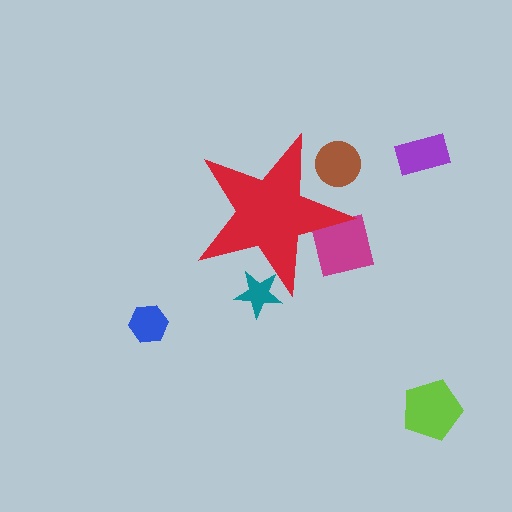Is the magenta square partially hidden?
Yes, the magenta square is partially hidden behind the red star.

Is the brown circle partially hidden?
Yes, the brown circle is partially hidden behind the red star.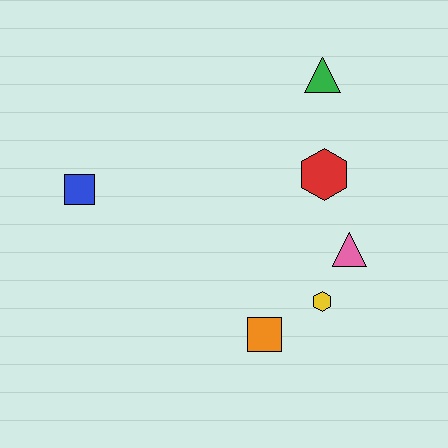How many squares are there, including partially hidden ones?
There are 2 squares.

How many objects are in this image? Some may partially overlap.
There are 6 objects.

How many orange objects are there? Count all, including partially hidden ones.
There is 1 orange object.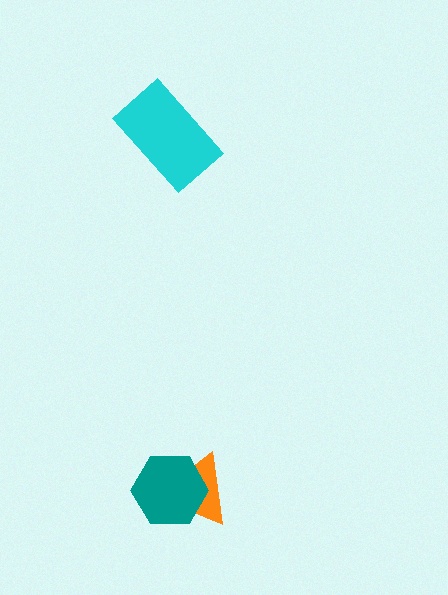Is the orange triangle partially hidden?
Yes, it is partially covered by another shape.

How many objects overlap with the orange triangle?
1 object overlaps with the orange triangle.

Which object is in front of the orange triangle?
The teal hexagon is in front of the orange triangle.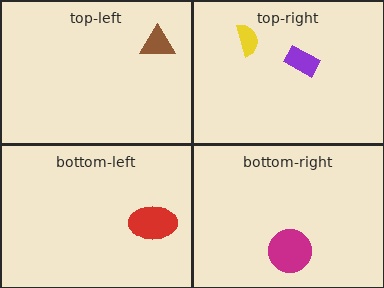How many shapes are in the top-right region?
2.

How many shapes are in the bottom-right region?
1.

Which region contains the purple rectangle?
The top-right region.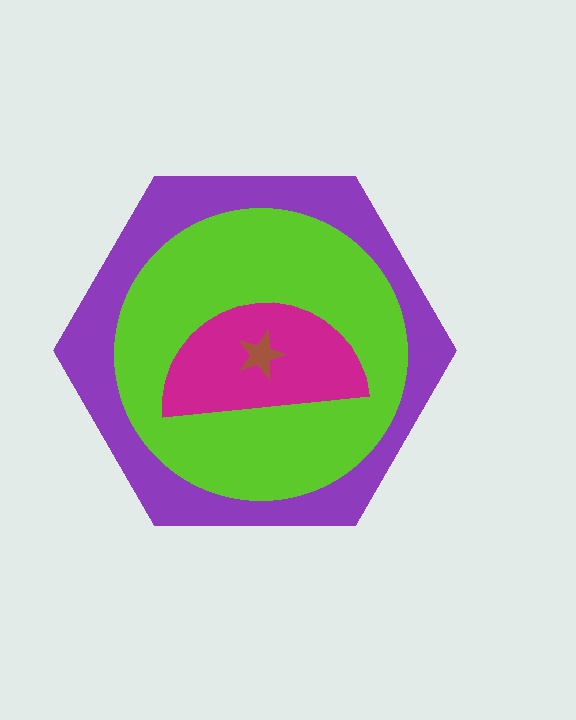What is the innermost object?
The brown star.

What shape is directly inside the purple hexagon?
The lime circle.